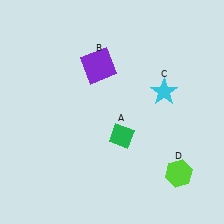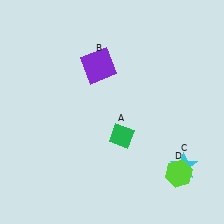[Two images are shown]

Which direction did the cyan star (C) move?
The cyan star (C) moved down.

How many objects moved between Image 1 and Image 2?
1 object moved between the two images.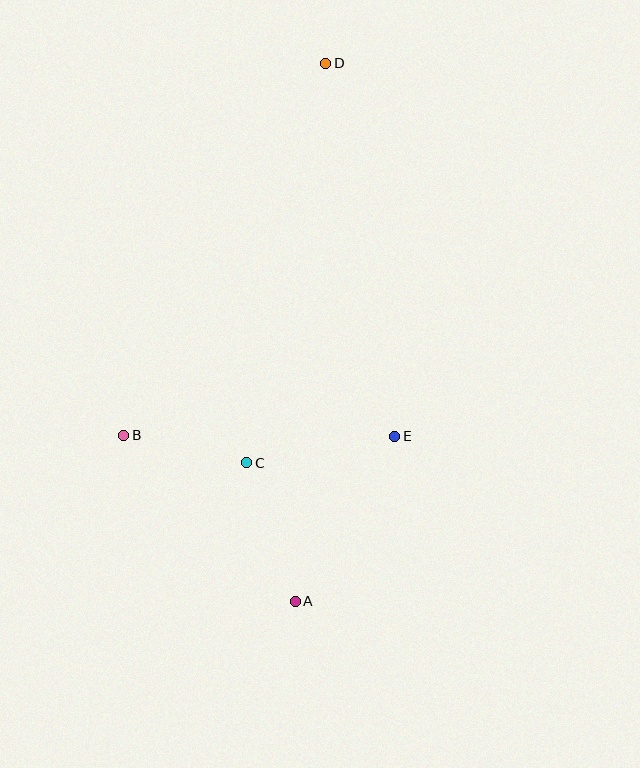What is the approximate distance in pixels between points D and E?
The distance between D and E is approximately 379 pixels.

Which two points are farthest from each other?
Points A and D are farthest from each other.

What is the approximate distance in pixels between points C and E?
The distance between C and E is approximately 150 pixels.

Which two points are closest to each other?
Points B and C are closest to each other.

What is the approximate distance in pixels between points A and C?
The distance between A and C is approximately 146 pixels.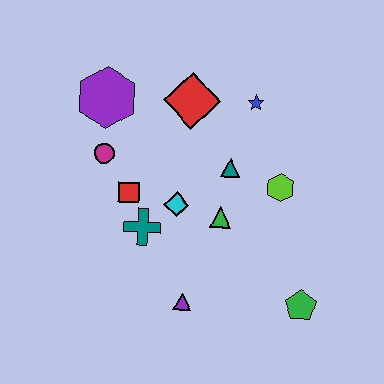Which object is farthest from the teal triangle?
The green pentagon is farthest from the teal triangle.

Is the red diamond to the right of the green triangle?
No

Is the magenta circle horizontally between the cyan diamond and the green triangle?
No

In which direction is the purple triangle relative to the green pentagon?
The purple triangle is to the left of the green pentagon.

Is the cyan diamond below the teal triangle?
Yes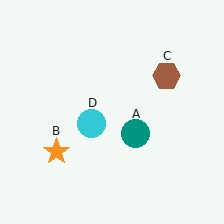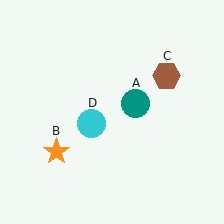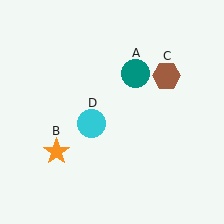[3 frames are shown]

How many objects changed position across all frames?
1 object changed position: teal circle (object A).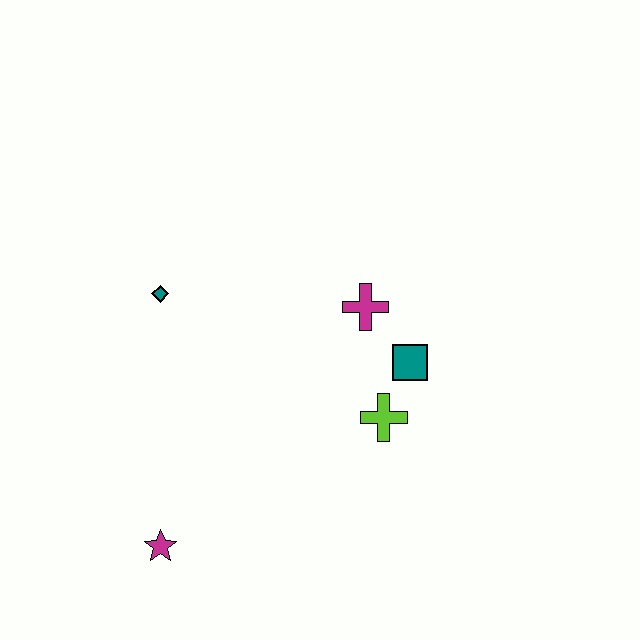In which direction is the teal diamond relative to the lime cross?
The teal diamond is to the left of the lime cross.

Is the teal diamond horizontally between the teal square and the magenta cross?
No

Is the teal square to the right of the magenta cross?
Yes